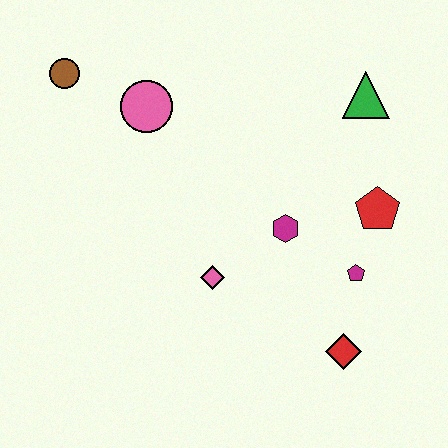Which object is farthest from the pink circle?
The red diamond is farthest from the pink circle.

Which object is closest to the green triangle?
The red pentagon is closest to the green triangle.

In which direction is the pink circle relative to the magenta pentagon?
The pink circle is to the left of the magenta pentagon.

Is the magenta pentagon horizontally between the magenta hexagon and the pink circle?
No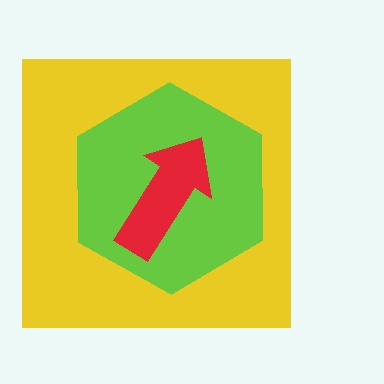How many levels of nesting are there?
3.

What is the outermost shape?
The yellow square.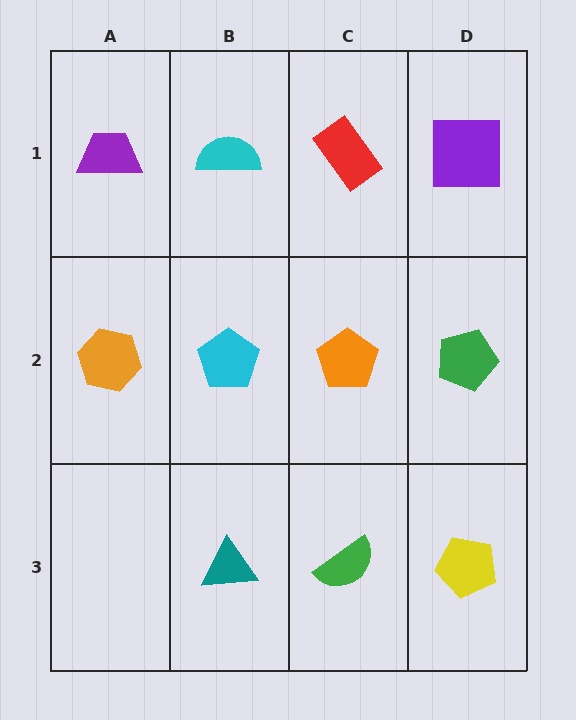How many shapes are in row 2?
4 shapes.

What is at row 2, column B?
A cyan pentagon.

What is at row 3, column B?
A teal triangle.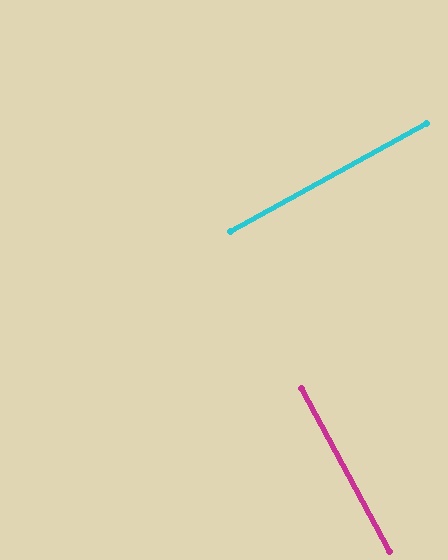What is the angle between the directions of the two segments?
Approximately 90 degrees.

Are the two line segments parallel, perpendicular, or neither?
Perpendicular — they meet at approximately 90°.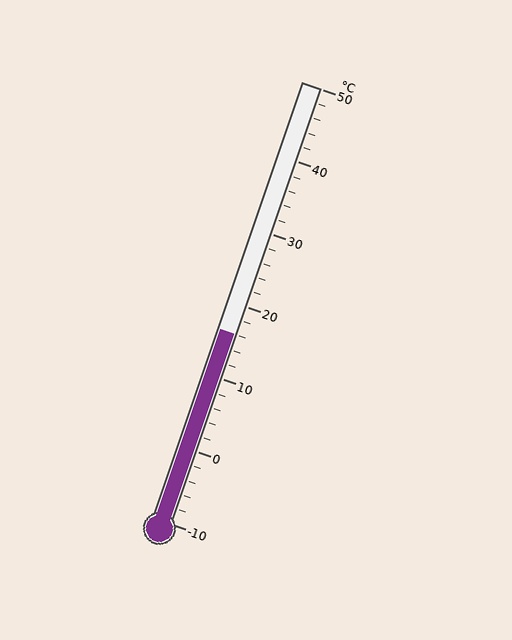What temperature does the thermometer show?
The thermometer shows approximately 16°C.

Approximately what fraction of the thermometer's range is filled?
The thermometer is filled to approximately 45% of its range.